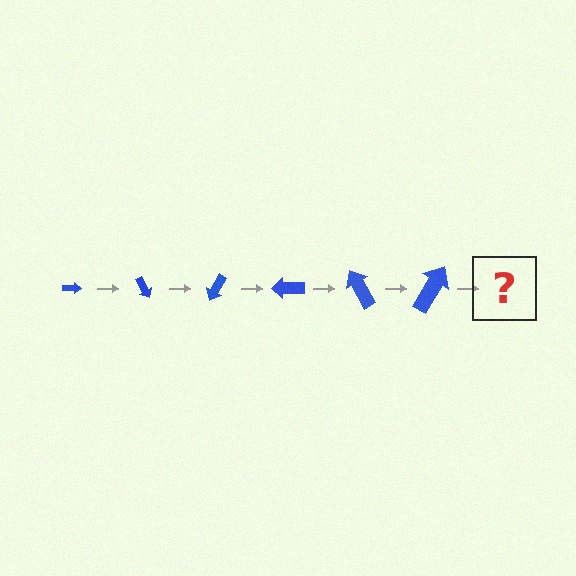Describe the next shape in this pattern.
It should be an arrow, larger than the previous one and rotated 360 degrees from the start.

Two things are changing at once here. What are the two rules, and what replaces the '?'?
The two rules are that the arrow grows larger each step and it rotates 60 degrees each step. The '?' should be an arrow, larger than the previous one and rotated 360 degrees from the start.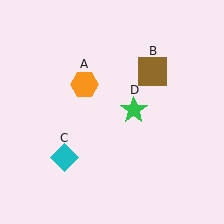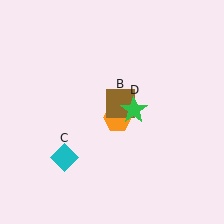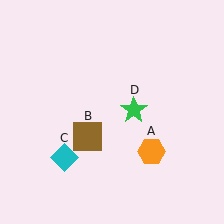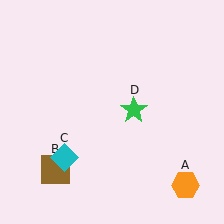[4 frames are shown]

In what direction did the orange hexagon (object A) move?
The orange hexagon (object A) moved down and to the right.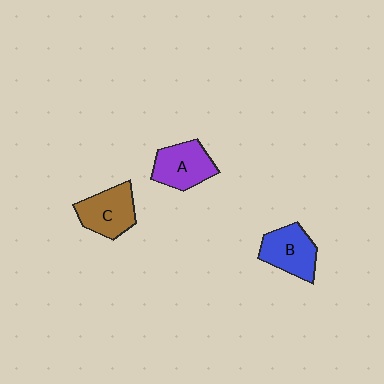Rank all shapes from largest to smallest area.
From largest to smallest: C (brown), B (blue), A (purple).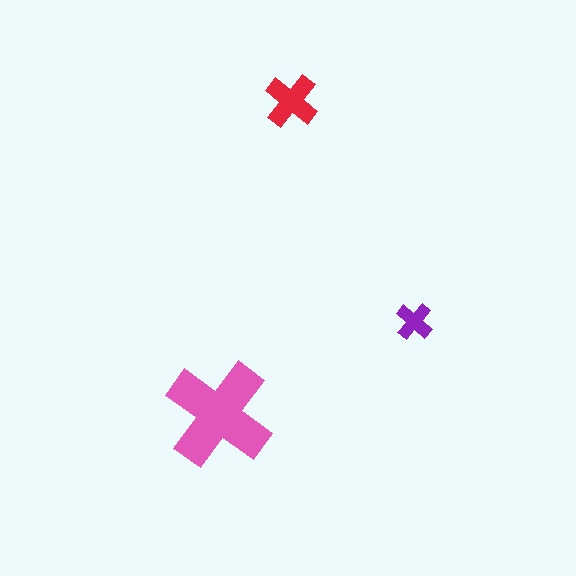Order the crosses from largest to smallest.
the pink one, the red one, the purple one.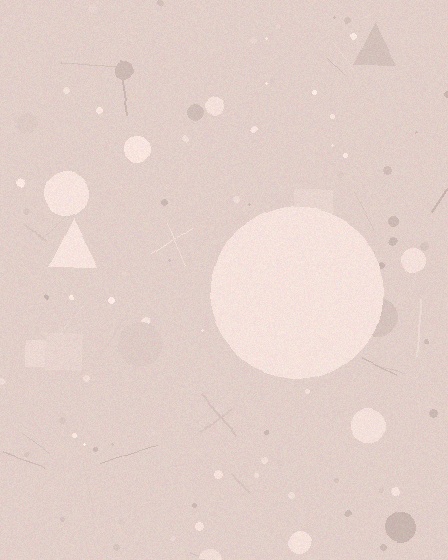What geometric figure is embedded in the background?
A circle is embedded in the background.